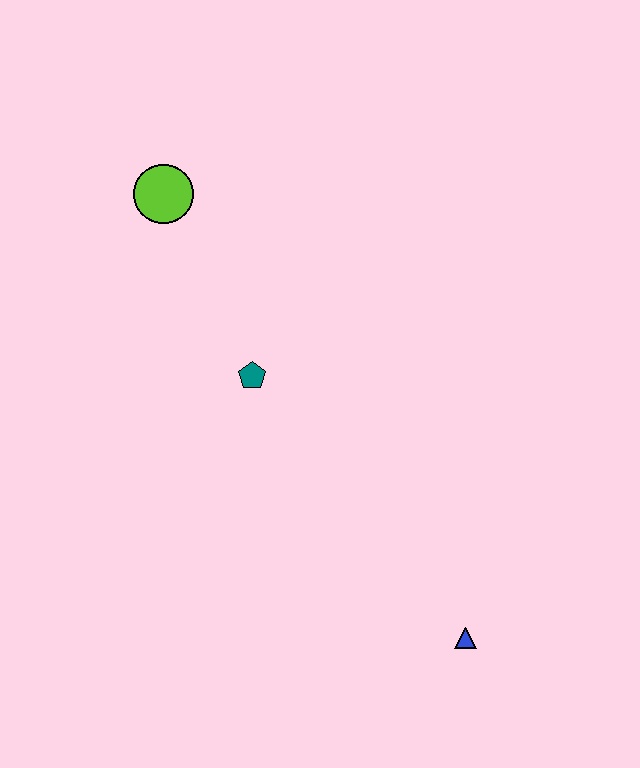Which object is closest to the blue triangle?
The teal pentagon is closest to the blue triangle.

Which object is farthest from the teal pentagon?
The blue triangle is farthest from the teal pentagon.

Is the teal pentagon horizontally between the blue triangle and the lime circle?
Yes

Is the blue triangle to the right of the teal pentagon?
Yes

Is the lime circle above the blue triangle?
Yes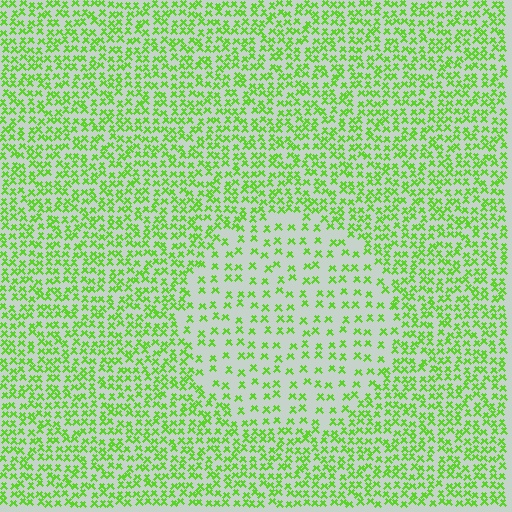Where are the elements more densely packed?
The elements are more densely packed outside the circle boundary.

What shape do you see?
I see a circle.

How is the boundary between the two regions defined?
The boundary is defined by a change in element density (approximately 2.1x ratio). All elements are the same color, size, and shape.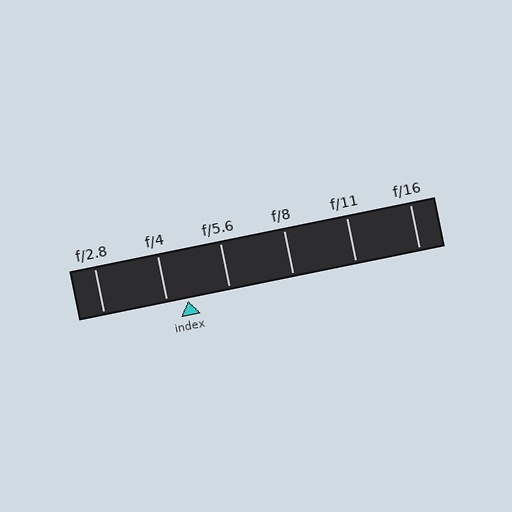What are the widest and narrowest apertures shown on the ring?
The widest aperture shown is f/2.8 and the narrowest is f/16.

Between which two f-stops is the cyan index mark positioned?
The index mark is between f/4 and f/5.6.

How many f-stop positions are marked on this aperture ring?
There are 6 f-stop positions marked.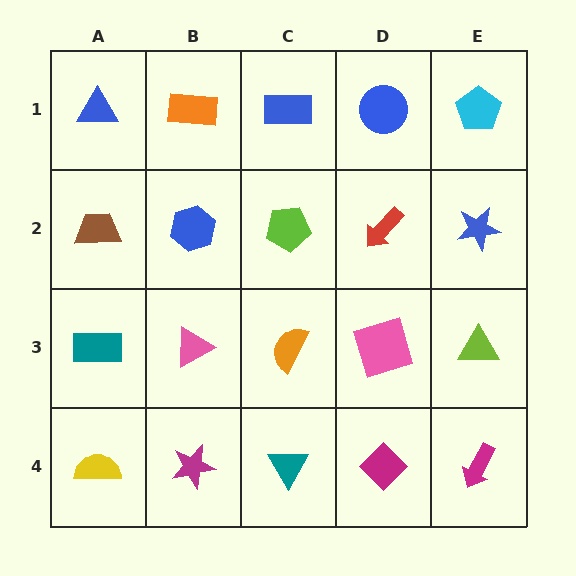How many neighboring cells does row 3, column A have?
3.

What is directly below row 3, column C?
A teal triangle.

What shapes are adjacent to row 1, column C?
A lime pentagon (row 2, column C), an orange rectangle (row 1, column B), a blue circle (row 1, column D).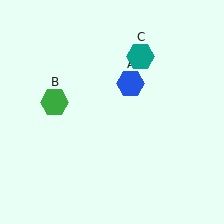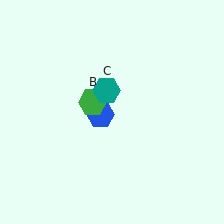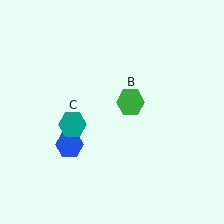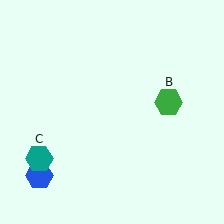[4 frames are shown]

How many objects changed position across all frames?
3 objects changed position: blue hexagon (object A), green hexagon (object B), teal hexagon (object C).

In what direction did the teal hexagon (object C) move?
The teal hexagon (object C) moved down and to the left.